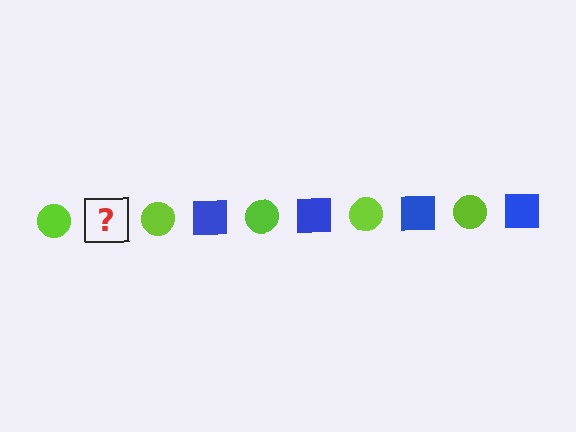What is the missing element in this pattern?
The missing element is a blue square.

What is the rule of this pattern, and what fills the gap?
The rule is that the pattern alternates between lime circle and blue square. The gap should be filled with a blue square.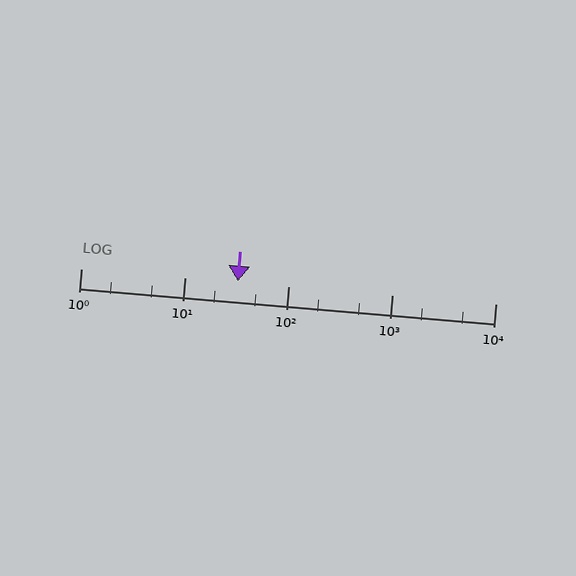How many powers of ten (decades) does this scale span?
The scale spans 4 decades, from 1 to 10000.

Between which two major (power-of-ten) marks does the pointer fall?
The pointer is between 10 and 100.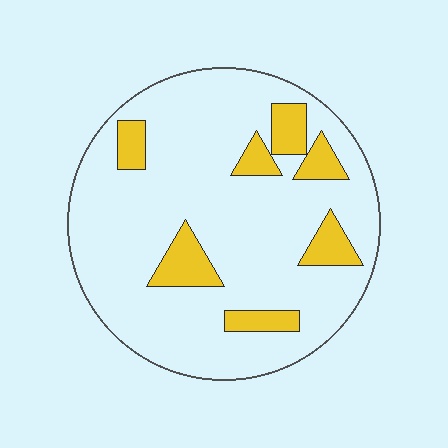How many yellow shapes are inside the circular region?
7.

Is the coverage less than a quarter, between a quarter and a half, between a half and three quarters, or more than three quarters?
Less than a quarter.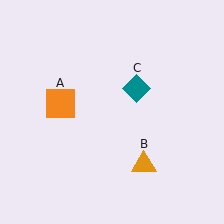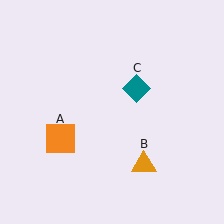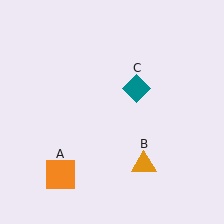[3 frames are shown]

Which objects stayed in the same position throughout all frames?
Orange triangle (object B) and teal diamond (object C) remained stationary.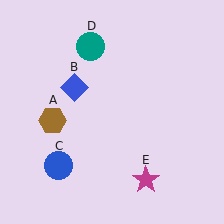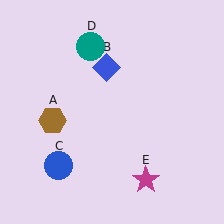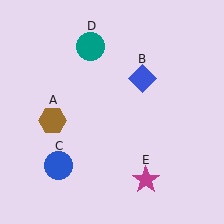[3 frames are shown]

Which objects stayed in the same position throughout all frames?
Brown hexagon (object A) and blue circle (object C) and teal circle (object D) and magenta star (object E) remained stationary.